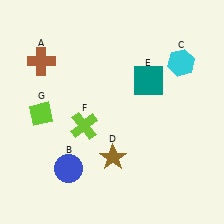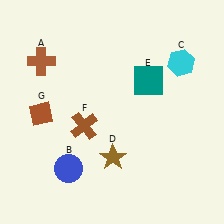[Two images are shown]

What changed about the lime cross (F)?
In Image 1, F is lime. In Image 2, it changed to brown.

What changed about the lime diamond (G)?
In Image 1, G is lime. In Image 2, it changed to brown.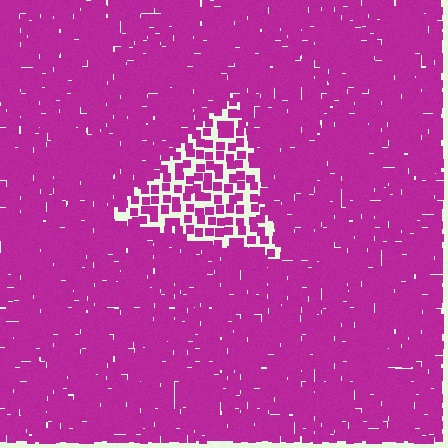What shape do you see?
I see a triangle.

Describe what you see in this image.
The image contains small magenta elements arranged at two different densities. A triangle-shaped region is visible where the elements are less densely packed than the surrounding area.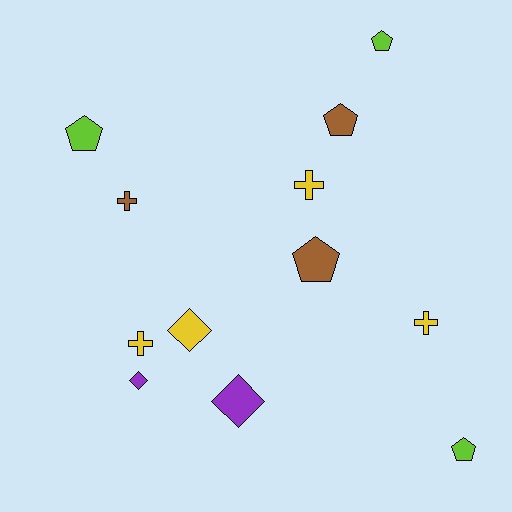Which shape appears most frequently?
Pentagon, with 5 objects.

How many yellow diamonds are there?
There is 1 yellow diamond.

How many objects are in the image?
There are 12 objects.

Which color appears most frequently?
Yellow, with 4 objects.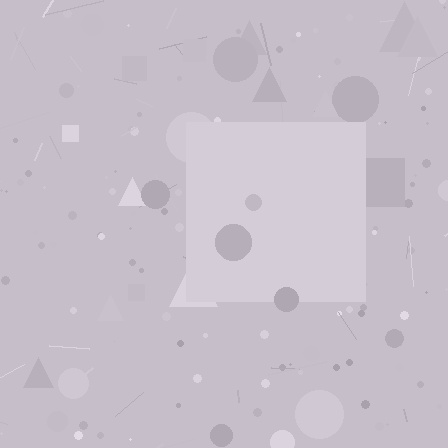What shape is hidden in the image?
A square is hidden in the image.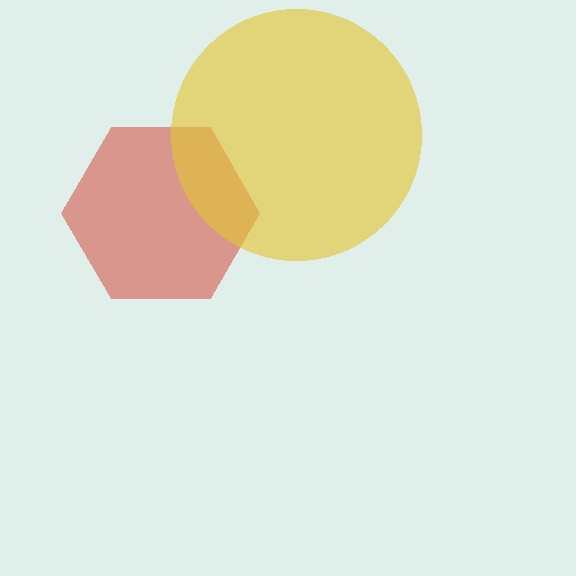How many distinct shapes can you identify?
There are 2 distinct shapes: a red hexagon, a yellow circle.